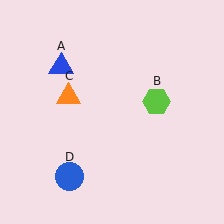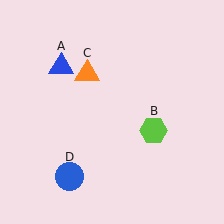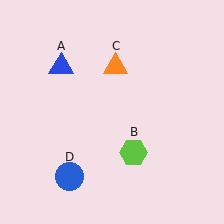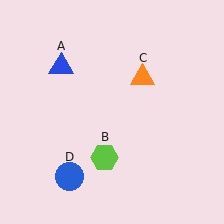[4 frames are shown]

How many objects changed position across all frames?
2 objects changed position: lime hexagon (object B), orange triangle (object C).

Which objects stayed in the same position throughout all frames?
Blue triangle (object A) and blue circle (object D) remained stationary.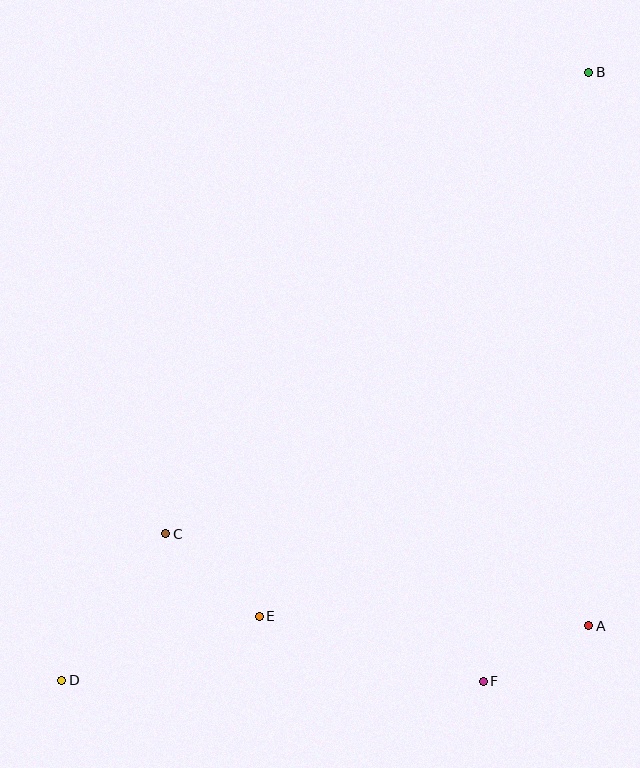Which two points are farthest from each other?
Points B and D are farthest from each other.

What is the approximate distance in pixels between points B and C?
The distance between B and C is approximately 626 pixels.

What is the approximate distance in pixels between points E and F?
The distance between E and F is approximately 233 pixels.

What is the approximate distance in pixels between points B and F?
The distance between B and F is approximately 618 pixels.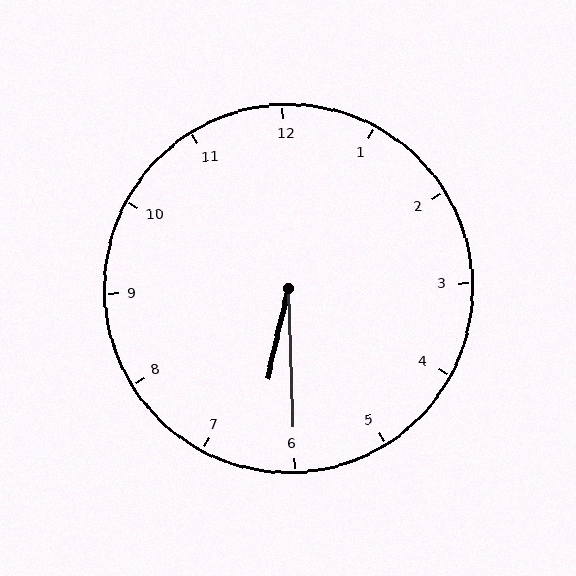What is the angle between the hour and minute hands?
Approximately 15 degrees.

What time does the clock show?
6:30.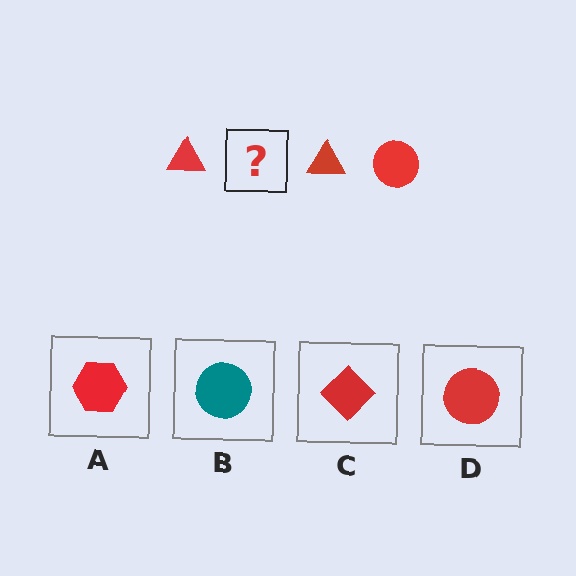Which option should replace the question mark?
Option D.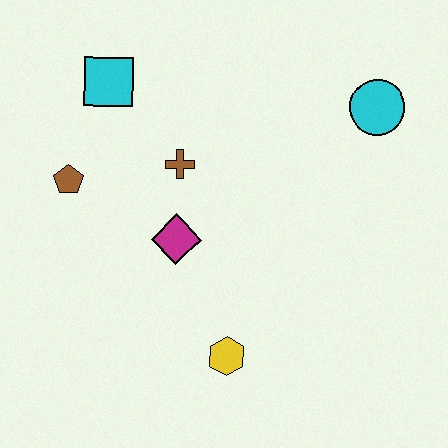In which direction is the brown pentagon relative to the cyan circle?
The brown pentagon is to the left of the cyan circle.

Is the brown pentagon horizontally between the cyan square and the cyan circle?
No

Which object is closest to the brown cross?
The magenta diamond is closest to the brown cross.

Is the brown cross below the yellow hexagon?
No